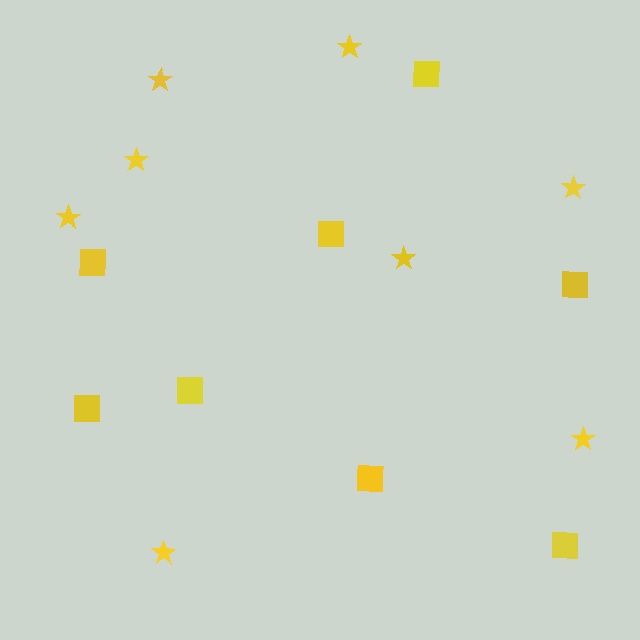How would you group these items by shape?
There are 2 groups: one group of stars (8) and one group of squares (8).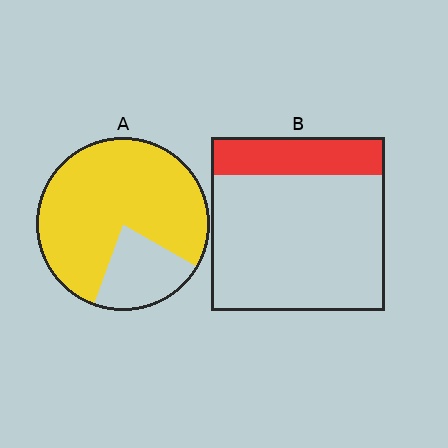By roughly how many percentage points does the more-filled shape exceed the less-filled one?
By roughly 55 percentage points (A over B).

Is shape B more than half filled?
No.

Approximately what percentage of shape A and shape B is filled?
A is approximately 80% and B is approximately 20%.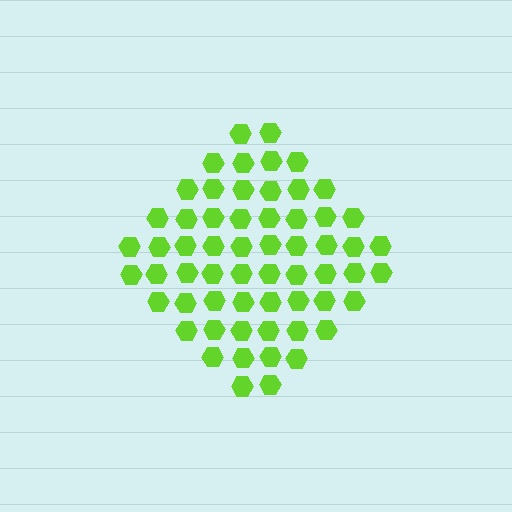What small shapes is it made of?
It is made of small hexagons.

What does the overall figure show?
The overall figure shows a diamond.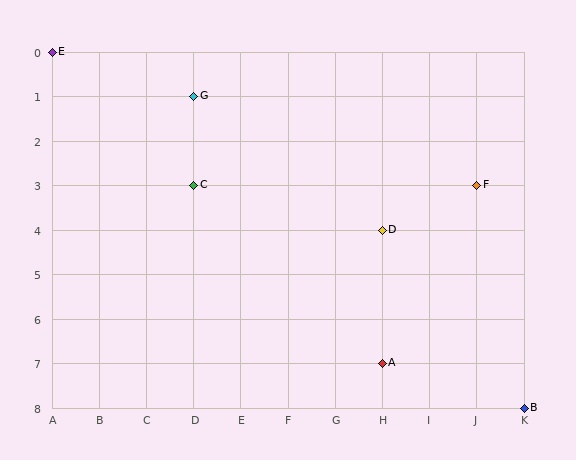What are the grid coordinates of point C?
Point C is at grid coordinates (D, 3).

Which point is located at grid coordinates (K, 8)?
Point B is at (K, 8).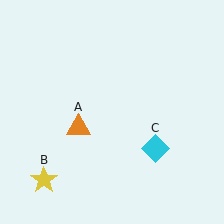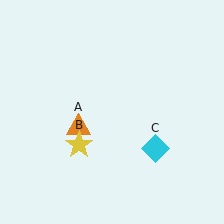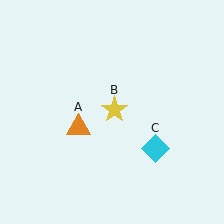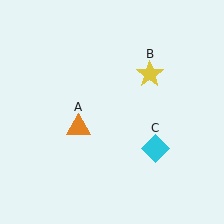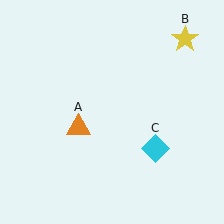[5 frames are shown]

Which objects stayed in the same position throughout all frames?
Orange triangle (object A) and cyan diamond (object C) remained stationary.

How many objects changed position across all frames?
1 object changed position: yellow star (object B).